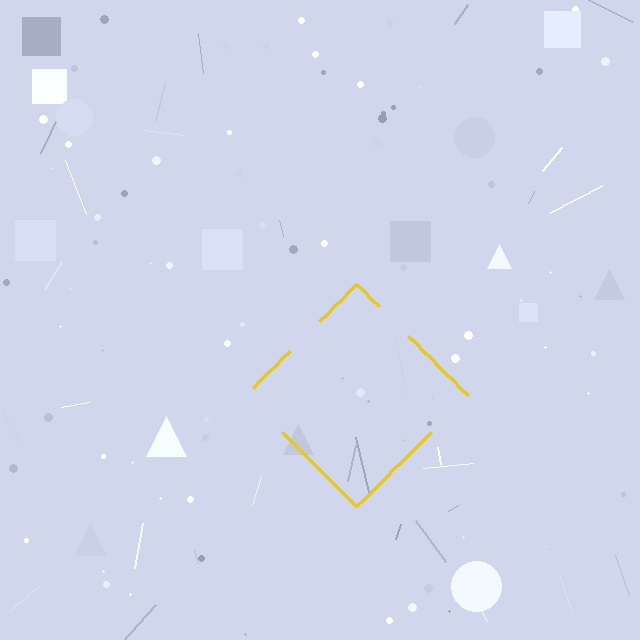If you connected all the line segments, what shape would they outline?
They would outline a diamond.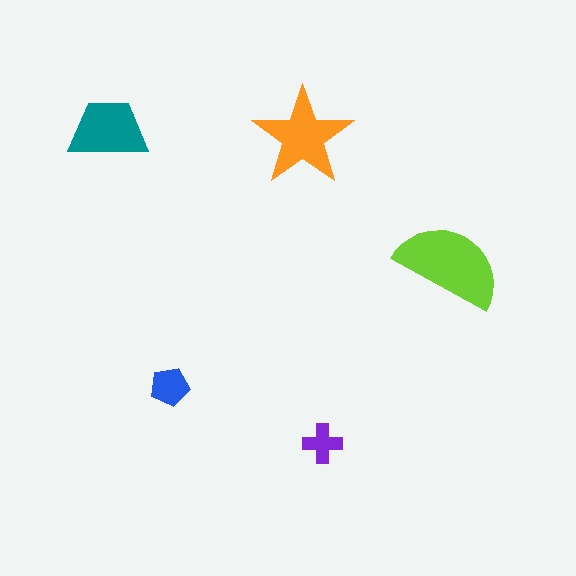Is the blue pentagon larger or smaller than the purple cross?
Larger.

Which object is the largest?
The lime semicircle.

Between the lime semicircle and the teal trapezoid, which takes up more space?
The lime semicircle.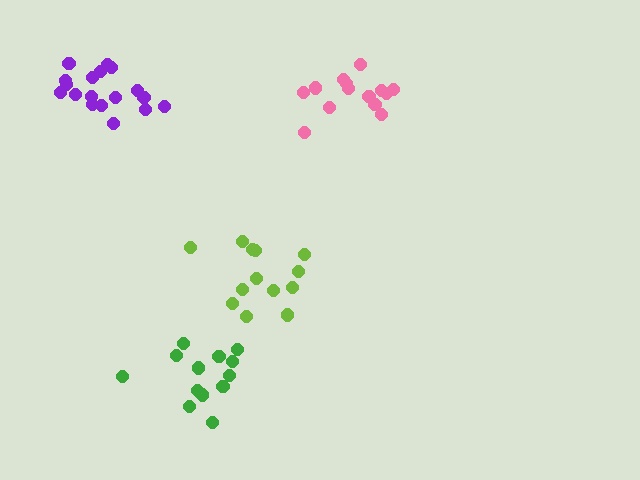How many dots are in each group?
Group 1: 18 dots, Group 2: 13 dots, Group 3: 13 dots, Group 4: 14 dots (58 total).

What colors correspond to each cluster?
The clusters are colored: purple, green, lime, pink.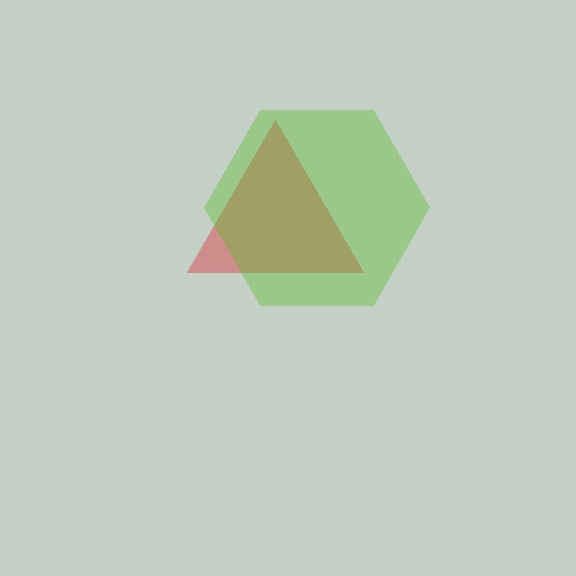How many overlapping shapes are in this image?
There are 2 overlapping shapes in the image.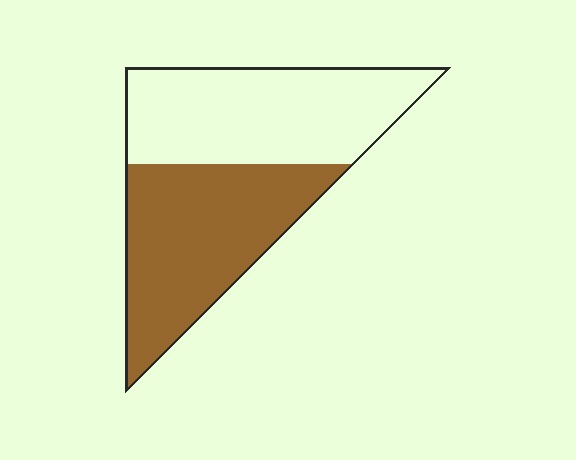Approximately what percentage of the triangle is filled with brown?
Approximately 50%.